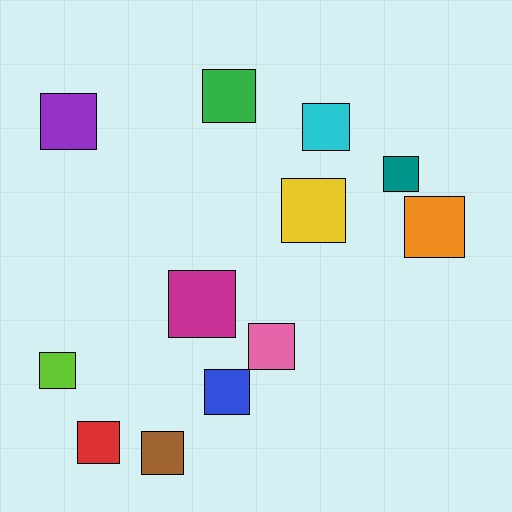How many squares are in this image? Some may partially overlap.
There are 12 squares.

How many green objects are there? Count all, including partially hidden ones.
There is 1 green object.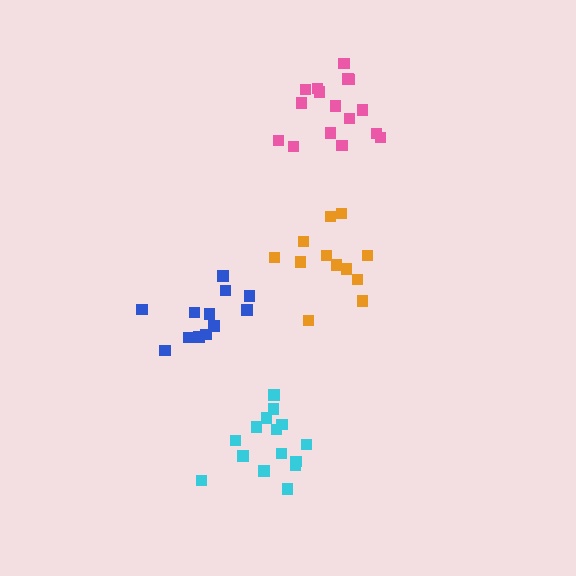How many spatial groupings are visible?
There are 4 spatial groupings.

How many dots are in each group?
Group 1: 12 dots, Group 2: 12 dots, Group 3: 15 dots, Group 4: 16 dots (55 total).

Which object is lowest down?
The cyan cluster is bottommost.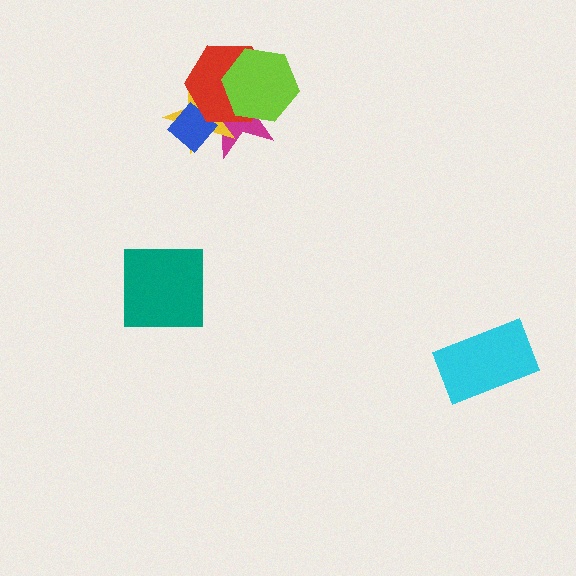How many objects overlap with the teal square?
0 objects overlap with the teal square.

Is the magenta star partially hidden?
Yes, it is partially covered by another shape.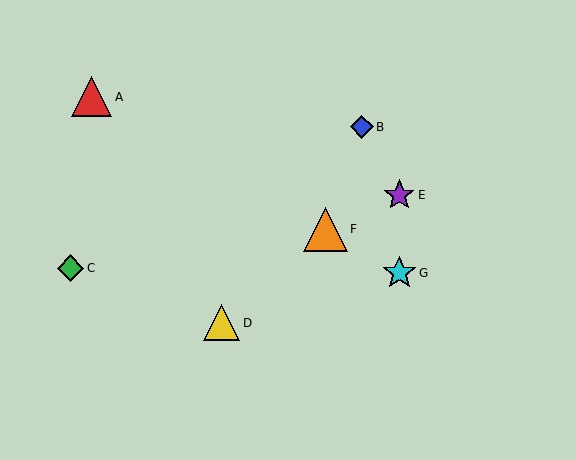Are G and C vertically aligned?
No, G is at x≈399 and C is at x≈71.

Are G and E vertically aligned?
Yes, both are at x≈399.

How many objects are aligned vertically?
2 objects (E, G) are aligned vertically.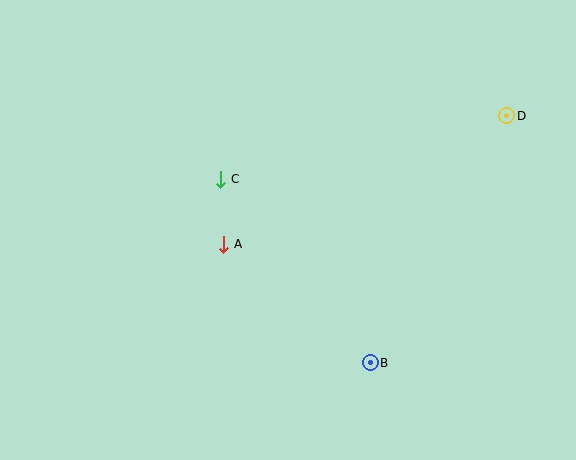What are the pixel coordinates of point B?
Point B is at (370, 363).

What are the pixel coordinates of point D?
Point D is at (507, 116).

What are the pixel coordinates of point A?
Point A is at (224, 244).